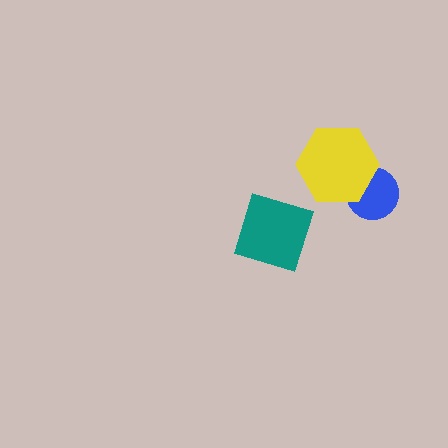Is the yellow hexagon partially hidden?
No, no other shape covers it.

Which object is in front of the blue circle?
The yellow hexagon is in front of the blue circle.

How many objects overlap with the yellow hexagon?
1 object overlaps with the yellow hexagon.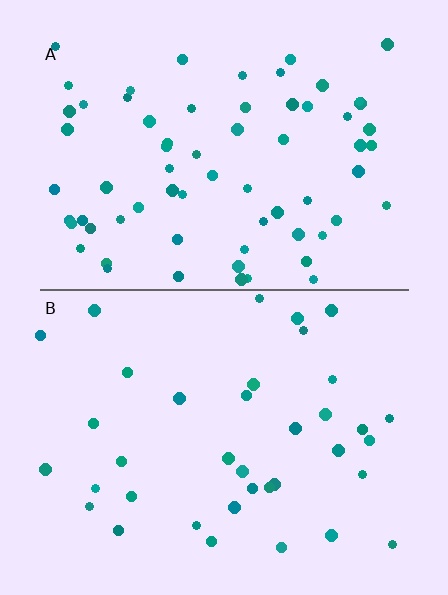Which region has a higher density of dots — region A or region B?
A (the top).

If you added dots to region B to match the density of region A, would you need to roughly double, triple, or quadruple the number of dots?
Approximately double.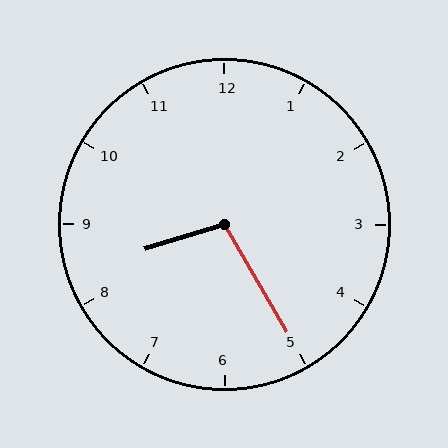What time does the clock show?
8:25.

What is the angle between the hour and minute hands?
Approximately 102 degrees.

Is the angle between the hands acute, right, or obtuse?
It is obtuse.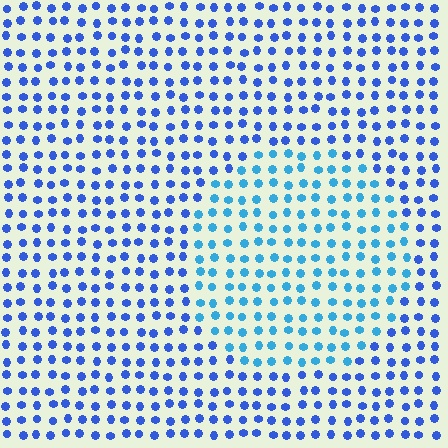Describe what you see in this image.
The image is filled with small blue elements in a uniform arrangement. A circle-shaped region is visible where the elements are tinted to a slightly different hue, forming a subtle color boundary.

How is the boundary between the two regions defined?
The boundary is defined purely by a slight shift in hue (about 29 degrees). Spacing, size, and orientation are identical on both sides.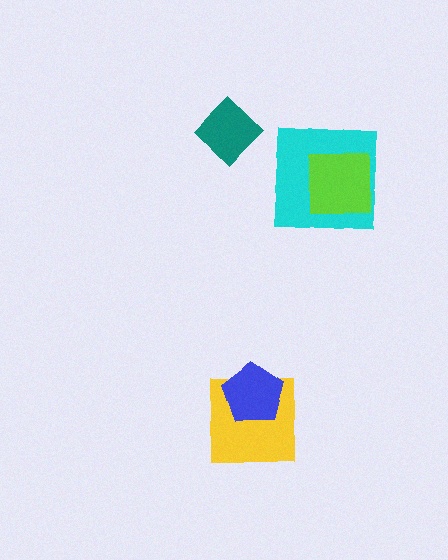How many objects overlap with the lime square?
1 object overlaps with the lime square.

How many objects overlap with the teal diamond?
0 objects overlap with the teal diamond.